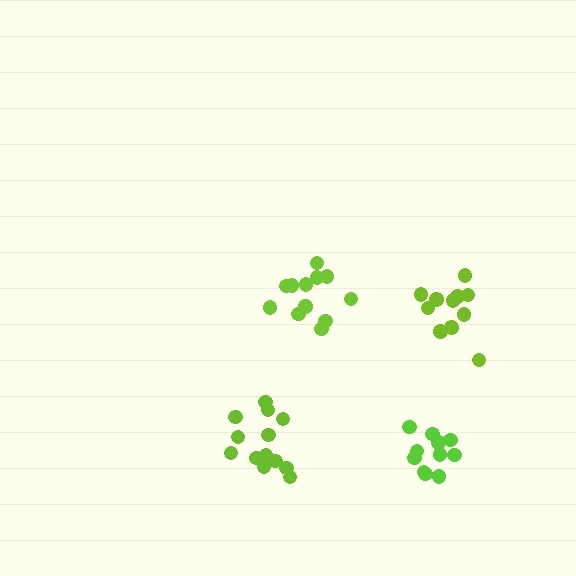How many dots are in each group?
Group 1: 12 dots, Group 2: 11 dots, Group 3: 13 dots, Group 4: 11 dots (47 total).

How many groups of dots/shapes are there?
There are 4 groups.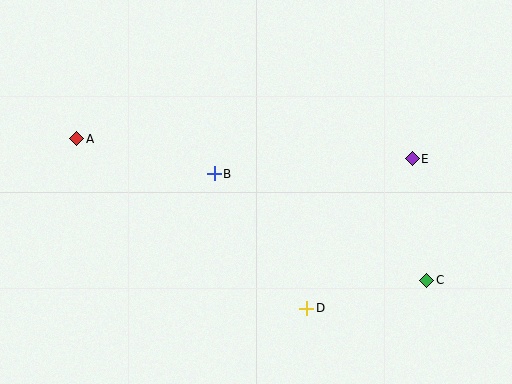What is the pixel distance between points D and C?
The distance between D and C is 124 pixels.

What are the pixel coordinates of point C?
Point C is at (427, 280).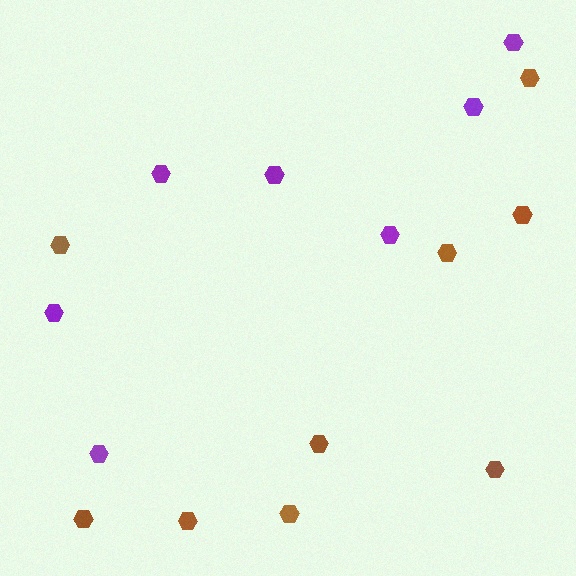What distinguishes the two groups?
There are 2 groups: one group of brown hexagons (9) and one group of purple hexagons (7).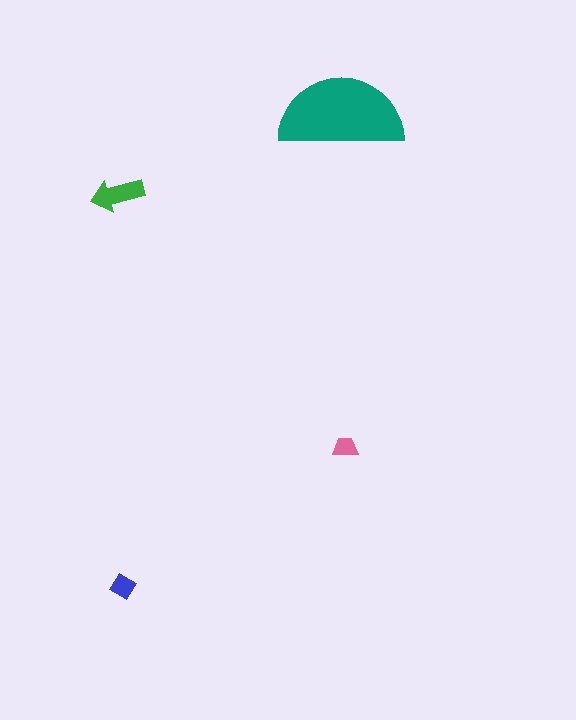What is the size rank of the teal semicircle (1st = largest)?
1st.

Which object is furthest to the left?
The green arrow is leftmost.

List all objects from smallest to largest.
The pink trapezoid, the blue diamond, the green arrow, the teal semicircle.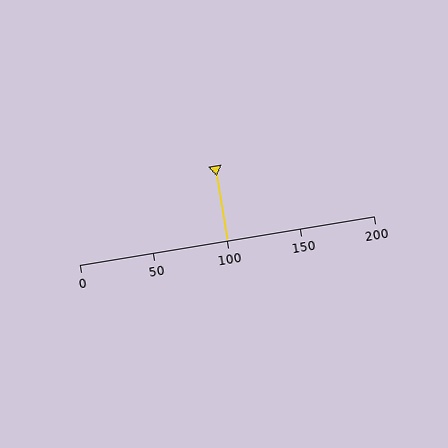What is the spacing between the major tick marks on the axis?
The major ticks are spaced 50 apart.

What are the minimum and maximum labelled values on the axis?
The axis runs from 0 to 200.